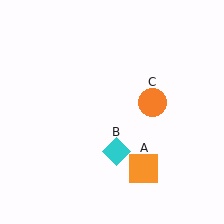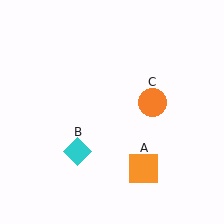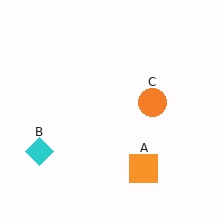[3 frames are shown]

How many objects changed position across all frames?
1 object changed position: cyan diamond (object B).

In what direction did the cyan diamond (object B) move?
The cyan diamond (object B) moved left.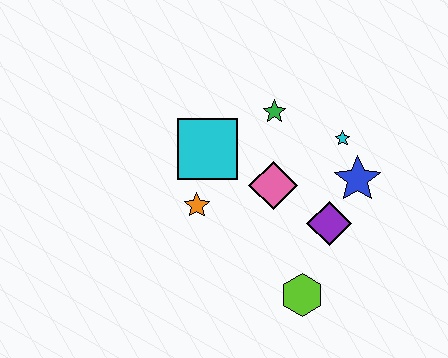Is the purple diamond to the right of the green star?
Yes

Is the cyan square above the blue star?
Yes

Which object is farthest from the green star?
The lime hexagon is farthest from the green star.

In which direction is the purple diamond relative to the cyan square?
The purple diamond is to the right of the cyan square.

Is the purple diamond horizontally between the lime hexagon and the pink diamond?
No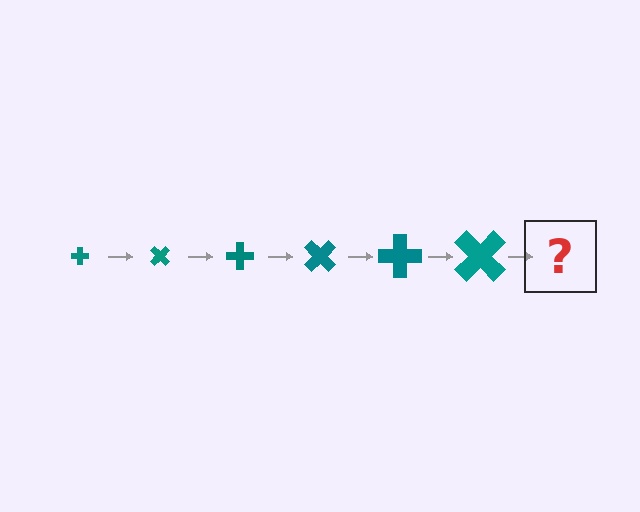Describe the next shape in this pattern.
It should be a cross, larger than the previous one and rotated 270 degrees from the start.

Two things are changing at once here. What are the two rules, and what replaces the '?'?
The two rules are that the cross grows larger each step and it rotates 45 degrees each step. The '?' should be a cross, larger than the previous one and rotated 270 degrees from the start.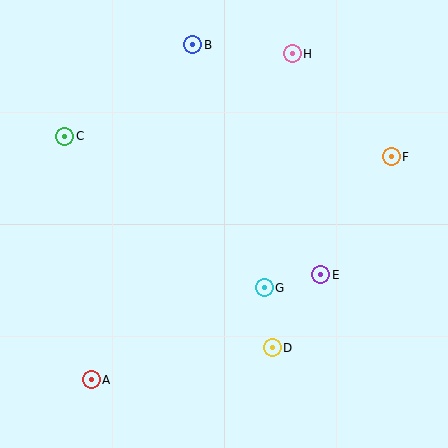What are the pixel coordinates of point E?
Point E is at (321, 275).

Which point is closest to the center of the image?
Point G at (264, 288) is closest to the center.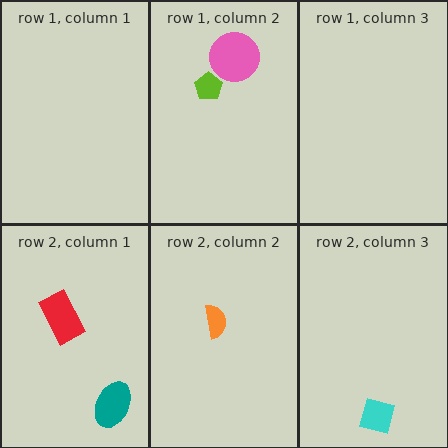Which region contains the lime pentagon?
The row 1, column 2 region.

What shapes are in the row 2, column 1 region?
The teal ellipse, the red rectangle.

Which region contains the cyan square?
The row 2, column 3 region.